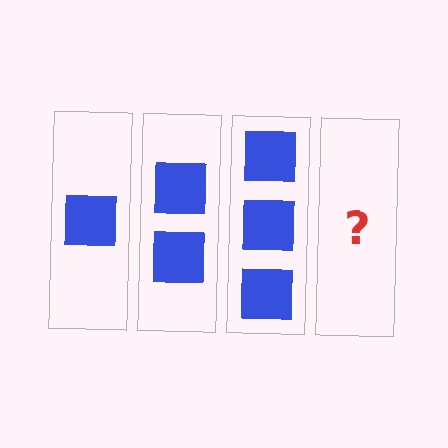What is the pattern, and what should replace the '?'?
The pattern is that each step adds one more square. The '?' should be 4 squares.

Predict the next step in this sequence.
The next step is 4 squares.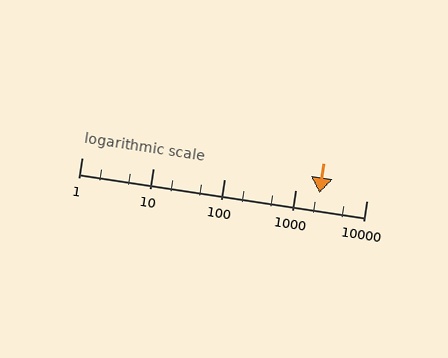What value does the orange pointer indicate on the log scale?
The pointer indicates approximately 2200.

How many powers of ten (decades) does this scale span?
The scale spans 4 decades, from 1 to 10000.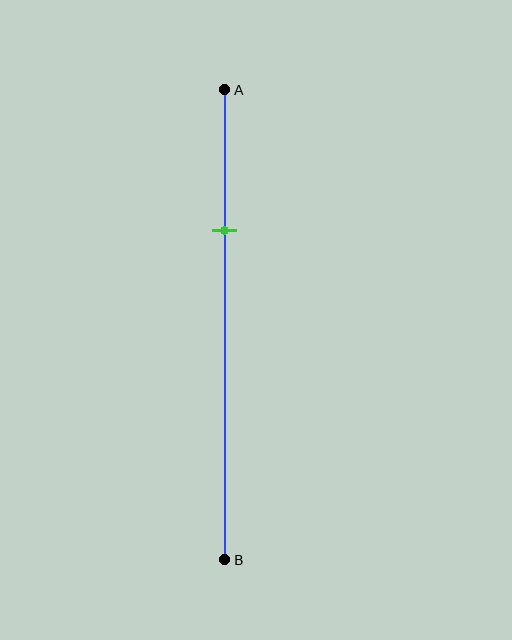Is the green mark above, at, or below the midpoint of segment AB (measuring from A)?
The green mark is above the midpoint of segment AB.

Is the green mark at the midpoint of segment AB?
No, the mark is at about 30% from A, not at the 50% midpoint.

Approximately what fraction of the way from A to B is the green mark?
The green mark is approximately 30% of the way from A to B.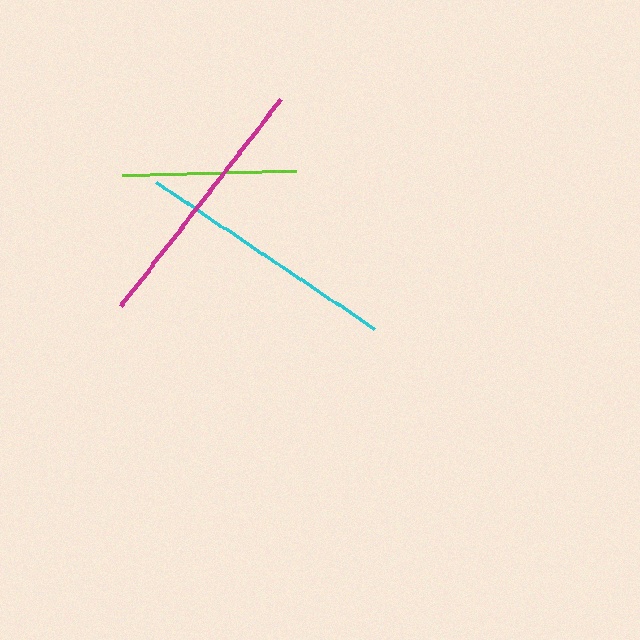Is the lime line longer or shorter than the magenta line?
The magenta line is longer than the lime line.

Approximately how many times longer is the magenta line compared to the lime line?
The magenta line is approximately 1.5 times the length of the lime line.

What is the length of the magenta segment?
The magenta segment is approximately 263 pixels long.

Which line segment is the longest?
The magenta line is the longest at approximately 263 pixels.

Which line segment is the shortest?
The lime line is the shortest at approximately 174 pixels.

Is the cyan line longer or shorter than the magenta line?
The magenta line is longer than the cyan line.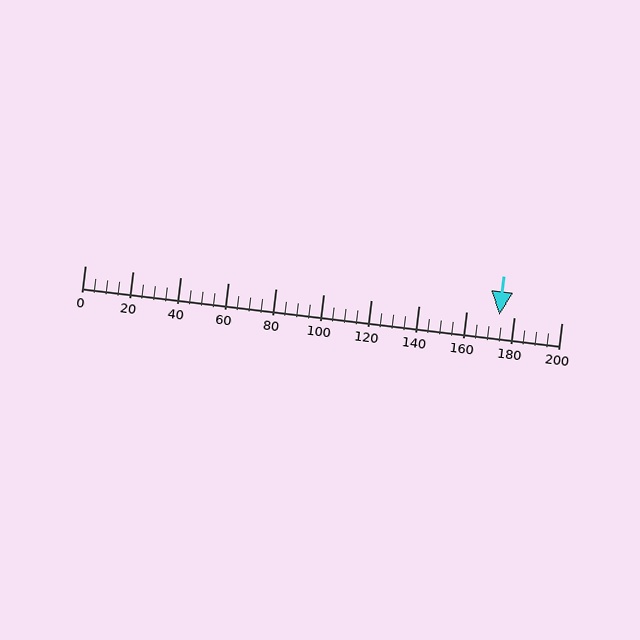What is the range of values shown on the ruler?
The ruler shows values from 0 to 200.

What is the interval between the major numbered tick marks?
The major tick marks are spaced 20 units apart.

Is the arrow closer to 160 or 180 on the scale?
The arrow is closer to 180.